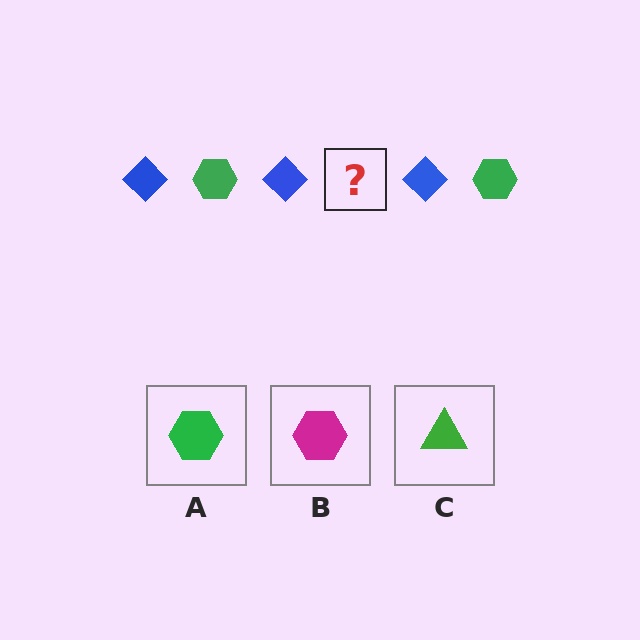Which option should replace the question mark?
Option A.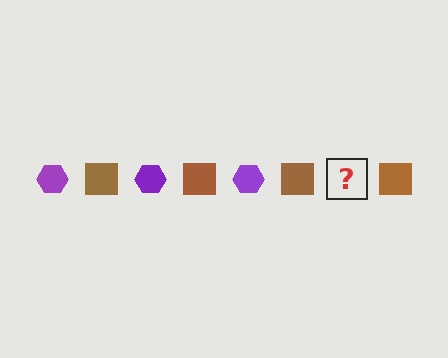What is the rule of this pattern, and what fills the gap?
The rule is that the pattern alternates between purple hexagon and brown square. The gap should be filled with a purple hexagon.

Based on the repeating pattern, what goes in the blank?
The blank should be a purple hexagon.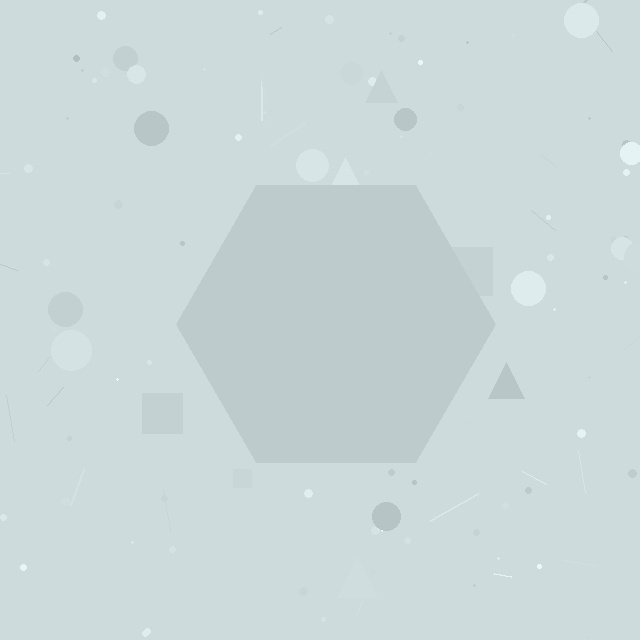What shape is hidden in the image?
A hexagon is hidden in the image.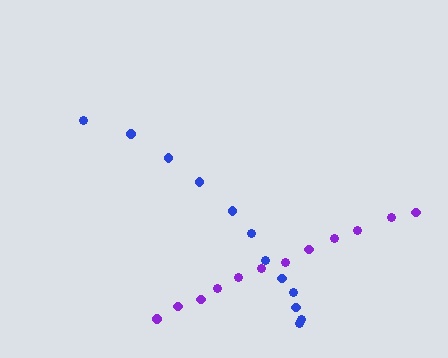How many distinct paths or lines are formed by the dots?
There are 2 distinct paths.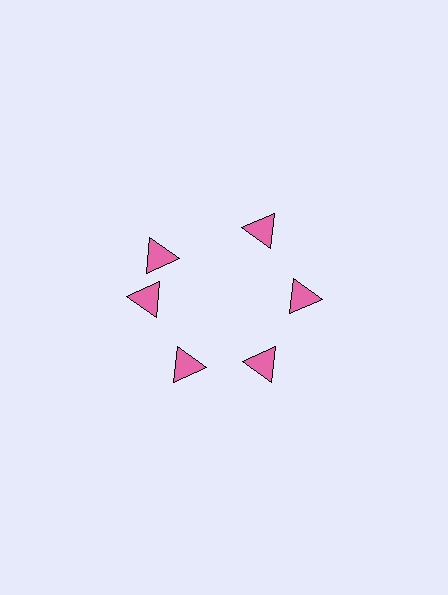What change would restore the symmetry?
The symmetry would be restored by rotating it back into even spacing with its neighbors so that all 6 triangles sit at equal angles and equal distance from the center.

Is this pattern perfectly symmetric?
No. The 6 pink triangles are arranged in a ring, but one element near the 11 o'clock position is rotated out of alignment along the ring, breaking the 6-fold rotational symmetry.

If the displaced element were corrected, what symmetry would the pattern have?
It would have 6-fold rotational symmetry — the pattern would map onto itself every 60 degrees.